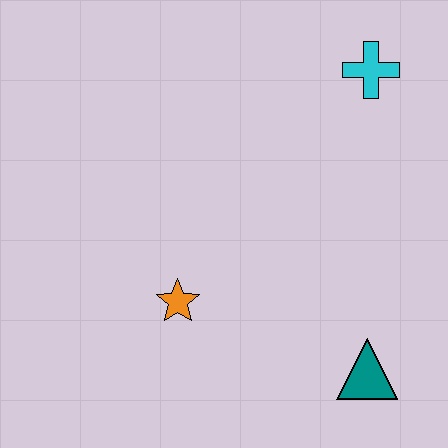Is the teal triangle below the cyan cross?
Yes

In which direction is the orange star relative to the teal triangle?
The orange star is to the left of the teal triangle.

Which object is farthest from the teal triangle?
The cyan cross is farthest from the teal triangle.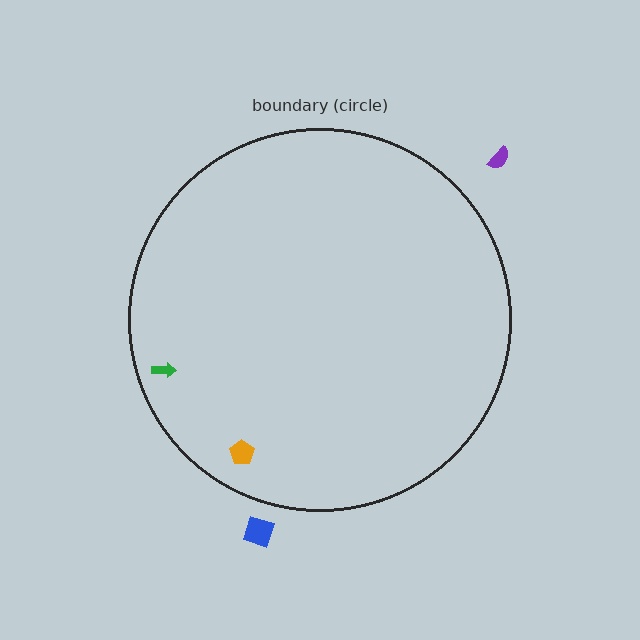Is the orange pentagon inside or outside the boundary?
Inside.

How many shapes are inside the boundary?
2 inside, 2 outside.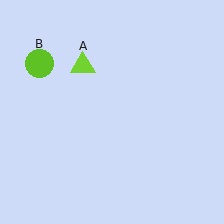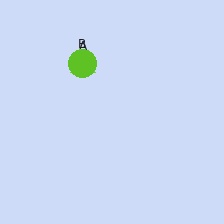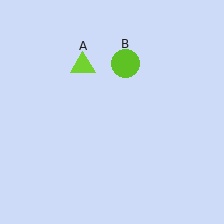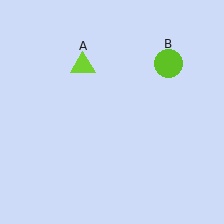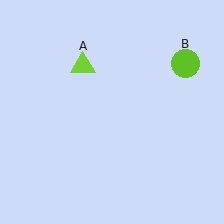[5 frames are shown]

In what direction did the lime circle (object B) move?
The lime circle (object B) moved right.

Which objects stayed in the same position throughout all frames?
Lime triangle (object A) remained stationary.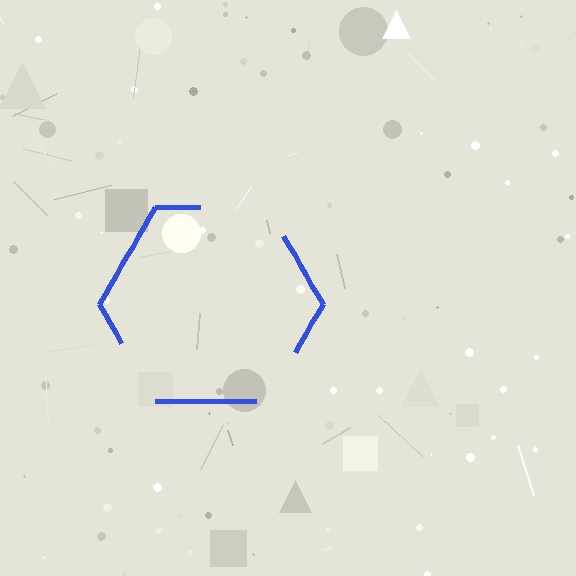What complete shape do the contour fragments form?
The contour fragments form a hexagon.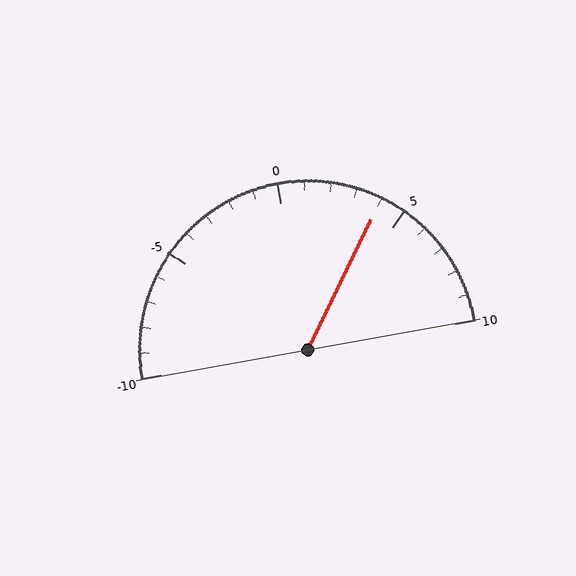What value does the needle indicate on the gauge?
The needle indicates approximately 4.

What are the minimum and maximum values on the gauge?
The gauge ranges from -10 to 10.